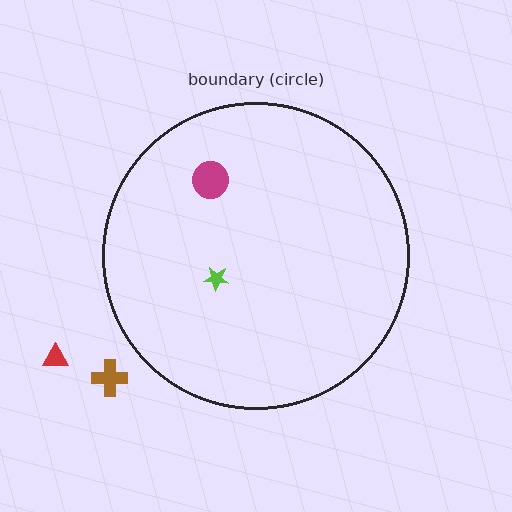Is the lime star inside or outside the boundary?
Inside.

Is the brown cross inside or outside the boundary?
Outside.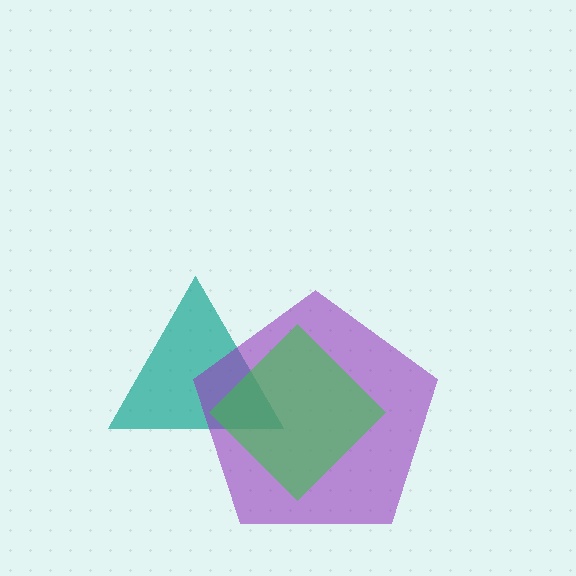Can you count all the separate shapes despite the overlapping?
Yes, there are 3 separate shapes.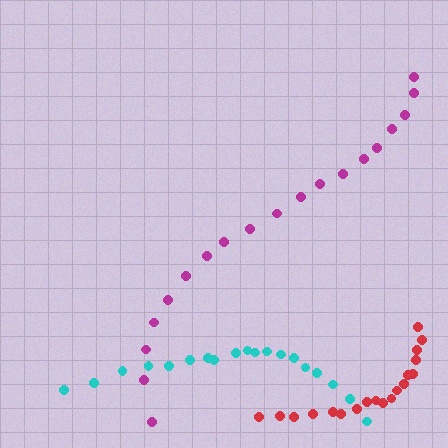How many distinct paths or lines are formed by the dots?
There are 3 distinct paths.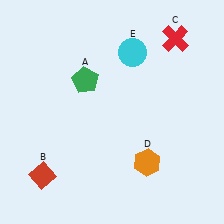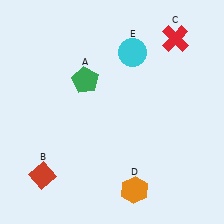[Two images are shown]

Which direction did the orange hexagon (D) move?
The orange hexagon (D) moved down.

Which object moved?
The orange hexagon (D) moved down.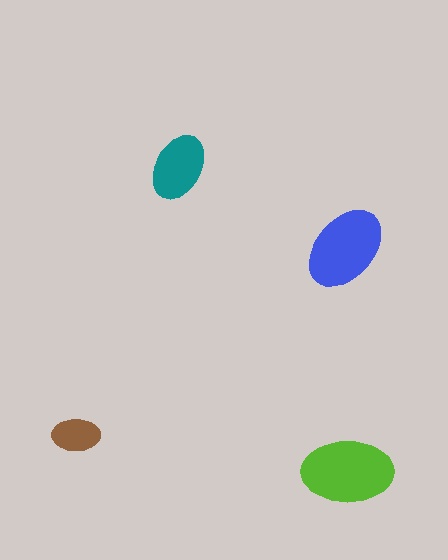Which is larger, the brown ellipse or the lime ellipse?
The lime one.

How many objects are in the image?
There are 4 objects in the image.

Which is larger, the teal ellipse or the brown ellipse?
The teal one.